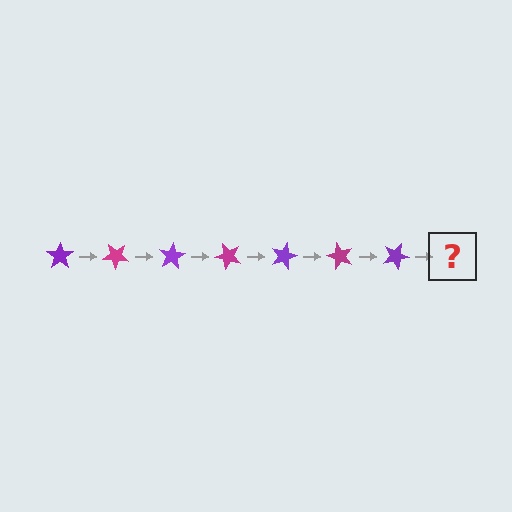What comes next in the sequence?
The next element should be a magenta star, rotated 280 degrees from the start.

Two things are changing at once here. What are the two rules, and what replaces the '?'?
The two rules are that it rotates 40 degrees each step and the color cycles through purple and magenta. The '?' should be a magenta star, rotated 280 degrees from the start.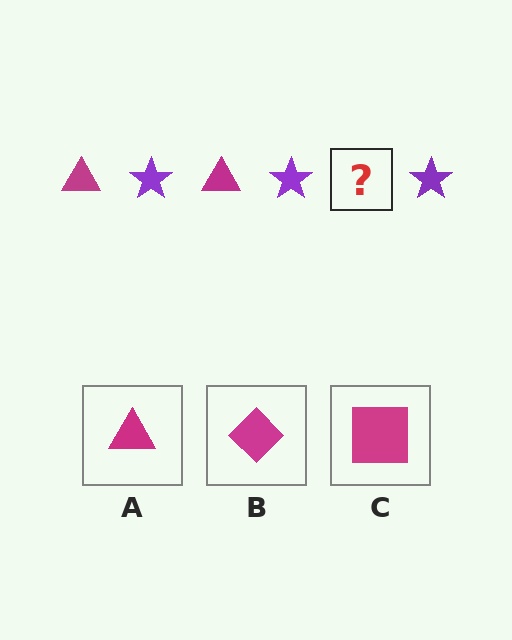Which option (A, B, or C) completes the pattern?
A.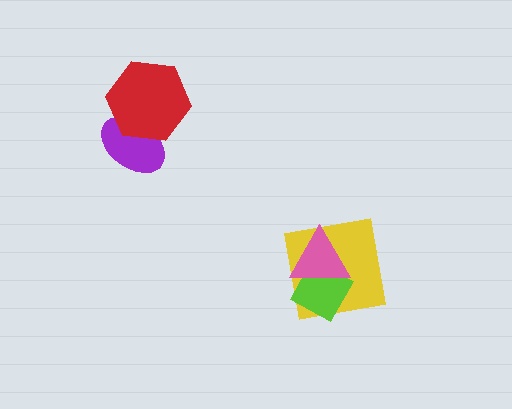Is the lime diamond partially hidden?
Yes, it is partially covered by another shape.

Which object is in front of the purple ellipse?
The red hexagon is in front of the purple ellipse.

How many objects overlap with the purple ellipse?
1 object overlaps with the purple ellipse.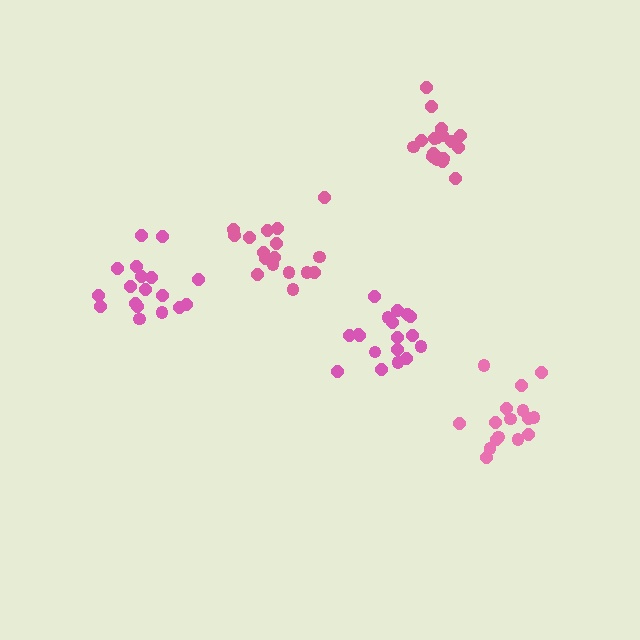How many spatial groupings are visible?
There are 5 spatial groupings.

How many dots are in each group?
Group 1: 17 dots, Group 2: 19 dots, Group 3: 18 dots, Group 4: 16 dots, Group 5: 18 dots (88 total).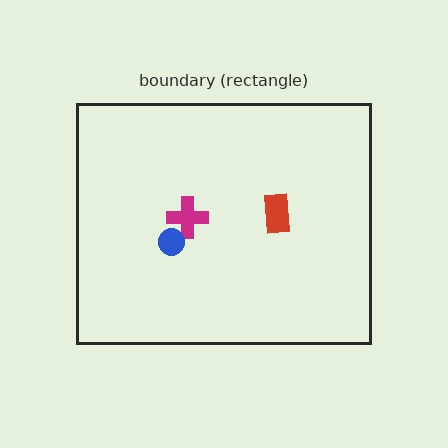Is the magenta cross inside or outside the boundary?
Inside.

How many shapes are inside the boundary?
3 inside, 0 outside.